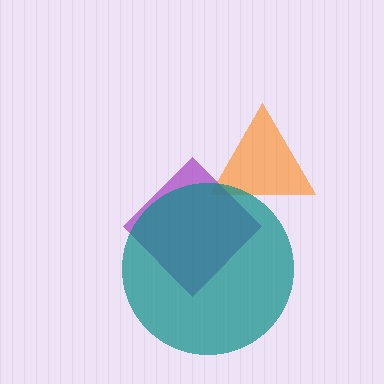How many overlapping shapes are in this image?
There are 3 overlapping shapes in the image.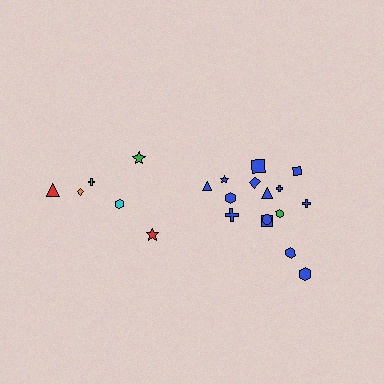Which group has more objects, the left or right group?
The right group.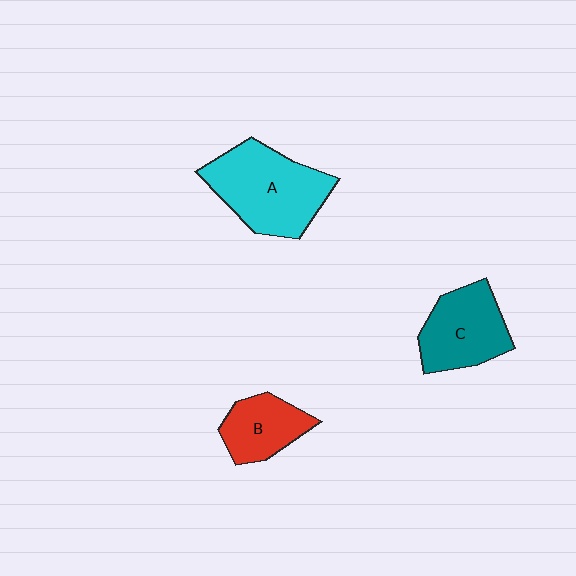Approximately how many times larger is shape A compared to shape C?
Approximately 1.4 times.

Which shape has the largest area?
Shape A (cyan).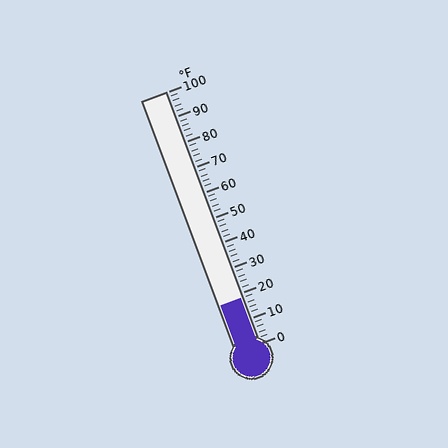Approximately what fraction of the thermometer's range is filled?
The thermometer is filled to approximately 20% of its range.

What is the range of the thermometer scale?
The thermometer scale ranges from 0°F to 100°F.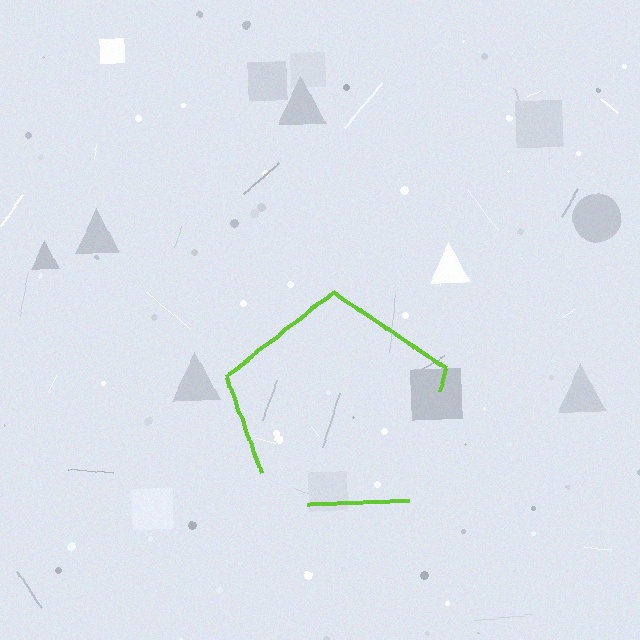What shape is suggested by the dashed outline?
The dashed outline suggests a pentagon.